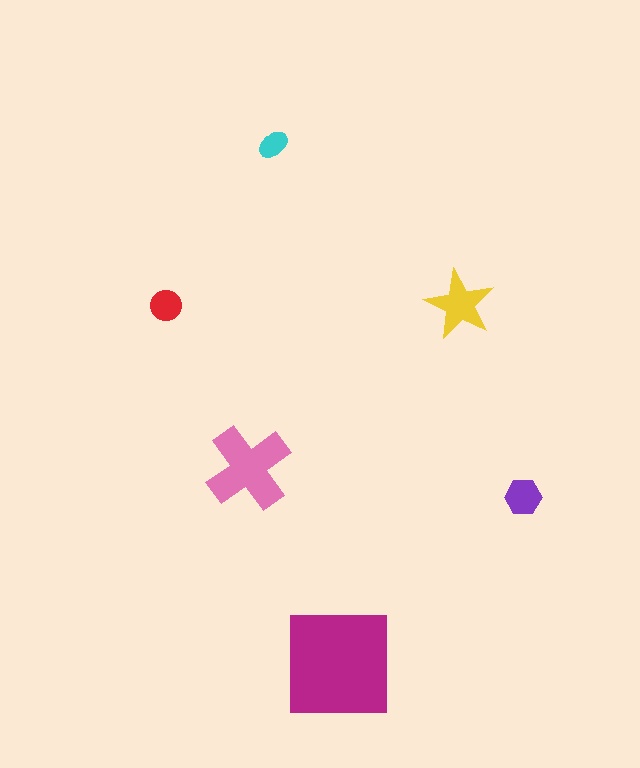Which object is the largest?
The magenta square.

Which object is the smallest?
The cyan ellipse.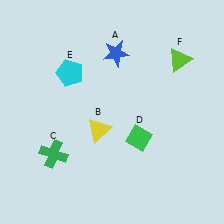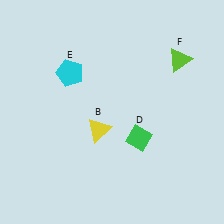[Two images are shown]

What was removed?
The green cross (C), the blue star (A) were removed in Image 2.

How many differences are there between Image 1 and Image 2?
There are 2 differences between the two images.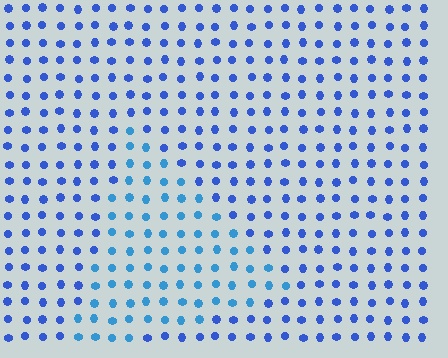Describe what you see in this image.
The image is filled with small blue elements in a uniform arrangement. A triangle-shaped region is visible where the elements are tinted to a slightly different hue, forming a subtle color boundary.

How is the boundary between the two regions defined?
The boundary is defined purely by a slight shift in hue (about 24 degrees). Spacing, size, and orientation are identical on both sides.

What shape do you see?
I see a triangle.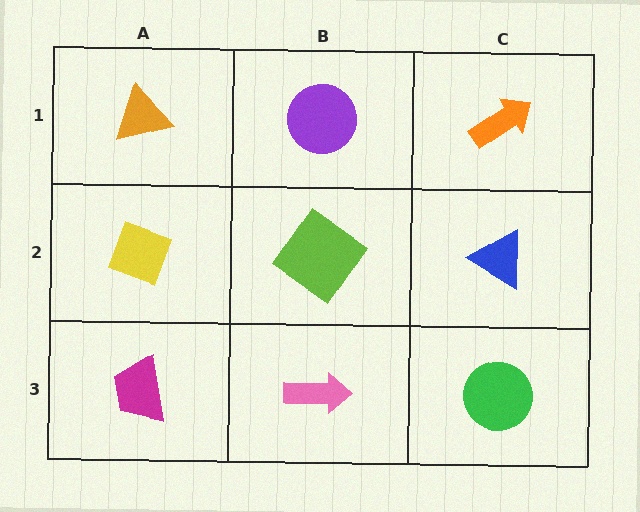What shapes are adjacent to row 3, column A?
A yellow diamond (row 2, column A), a pink arrow (row 3, column B).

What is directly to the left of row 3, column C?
A pink arrow.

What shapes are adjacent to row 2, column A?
An orange triangle (row 1, column A), a magenta trapezoid (row 3, column A), a lime diamond (row 2, column B).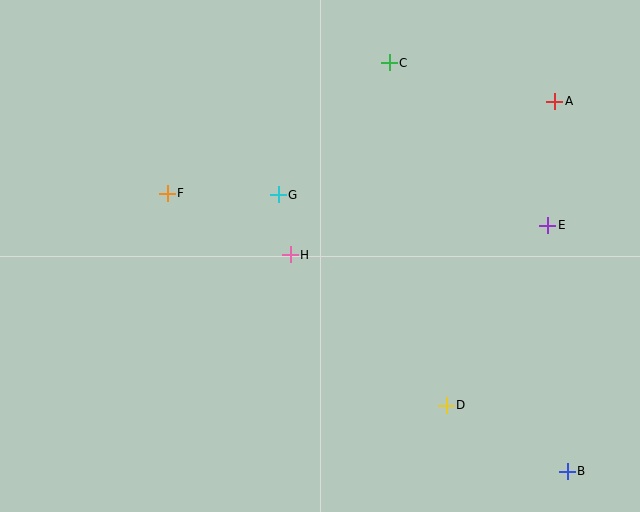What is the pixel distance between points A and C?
The distance between A and C is 170 pixels.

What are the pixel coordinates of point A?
Point A is at (555, 101).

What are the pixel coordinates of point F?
Point F is at (167, 193).